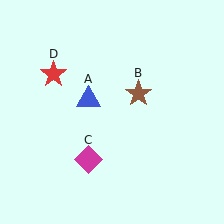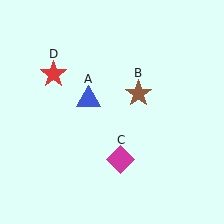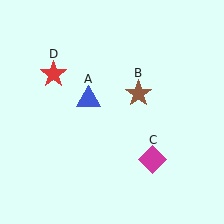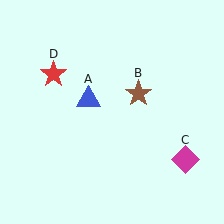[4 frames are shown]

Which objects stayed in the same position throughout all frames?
Blue triangle (object A) and brown star (object B) and red star (object D) remained stationary.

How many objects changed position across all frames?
1 object changed position: magenta diamond (object C).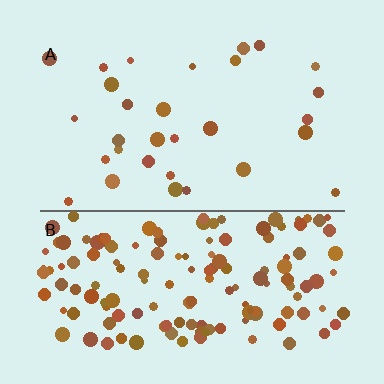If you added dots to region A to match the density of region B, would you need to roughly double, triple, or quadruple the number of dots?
Approximately quadruple.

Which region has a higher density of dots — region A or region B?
B (the bottom).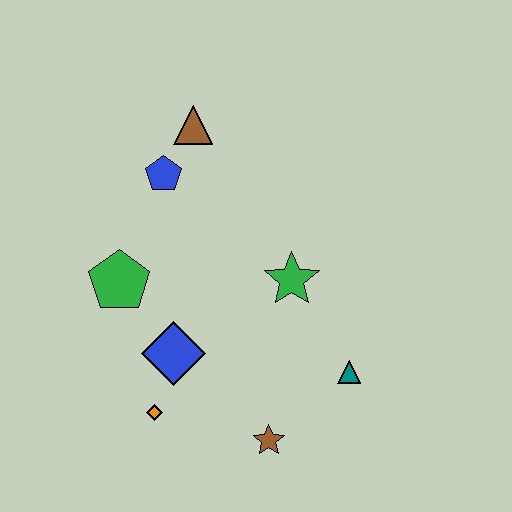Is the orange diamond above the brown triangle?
No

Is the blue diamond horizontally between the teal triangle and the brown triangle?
No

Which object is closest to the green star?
The teal triangle is closest to the green star.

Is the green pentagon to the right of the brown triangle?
No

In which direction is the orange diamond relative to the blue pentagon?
The orange diamond is below the blue pentagon.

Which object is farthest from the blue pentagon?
The brown star is farthest from the blue pentagon.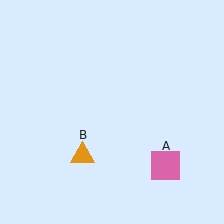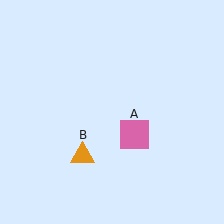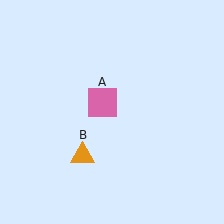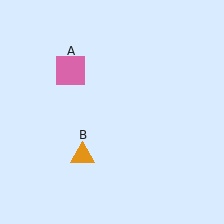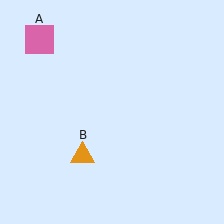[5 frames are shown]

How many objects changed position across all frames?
1 object changed position: pink square (object A).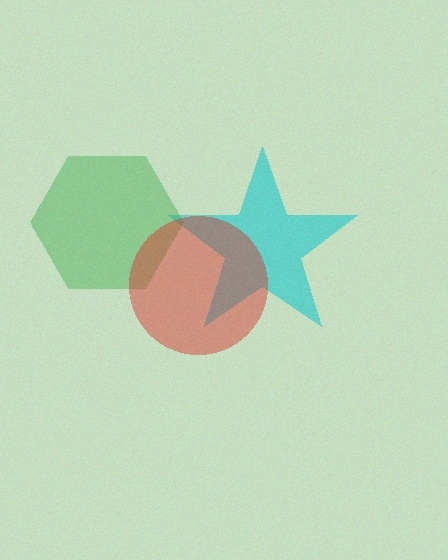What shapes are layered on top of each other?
The layered shapes are: a cyan star, a green hexagon, a red circle.